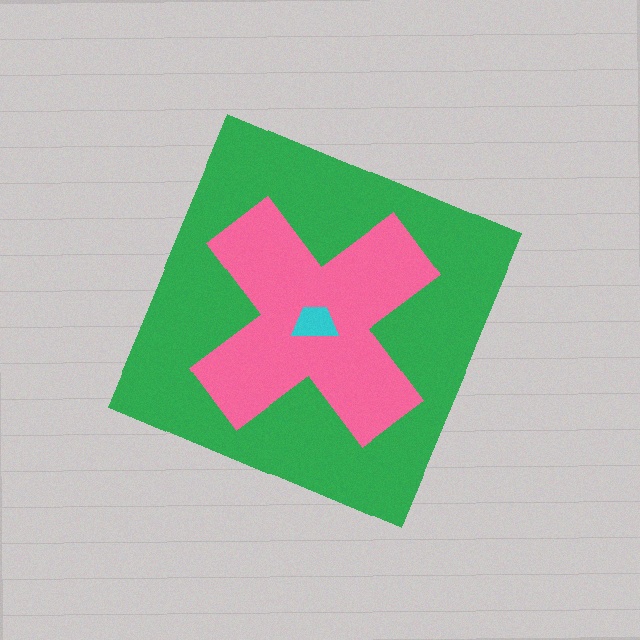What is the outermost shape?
The green diamond.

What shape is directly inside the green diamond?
The pink cross.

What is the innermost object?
The cyan trapezoid.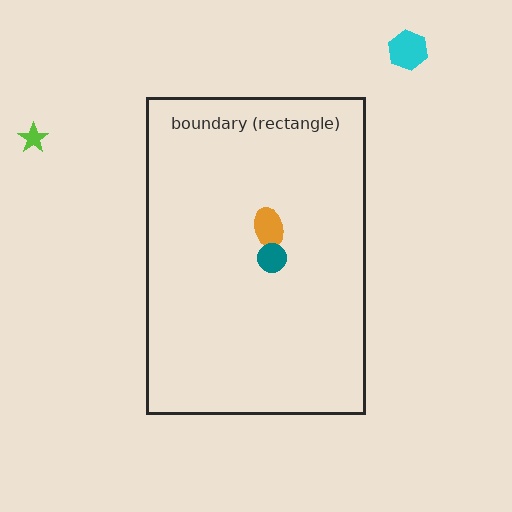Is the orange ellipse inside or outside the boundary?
Inside.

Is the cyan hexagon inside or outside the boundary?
Outside.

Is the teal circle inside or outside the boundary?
Inside.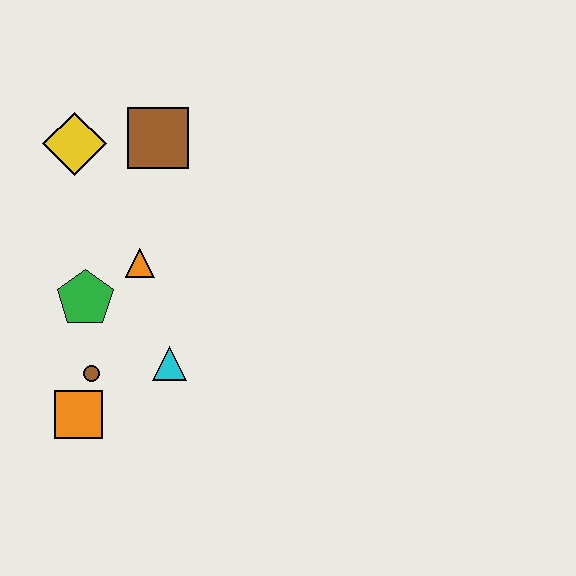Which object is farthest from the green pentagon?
The brown square is farthest from the green pentagon.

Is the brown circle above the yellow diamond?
No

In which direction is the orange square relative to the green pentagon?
The orange square is below the green pentagon.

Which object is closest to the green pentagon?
The orange triangle is closest to the green pentagon.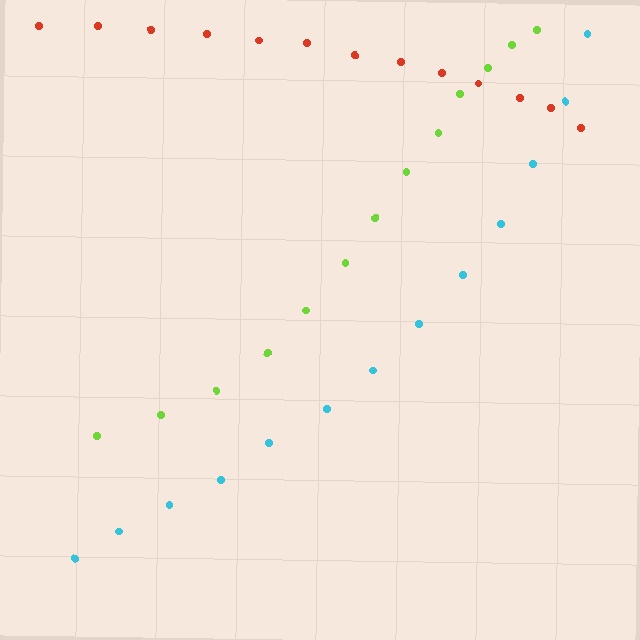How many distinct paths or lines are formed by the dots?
There are 3 distinct paths.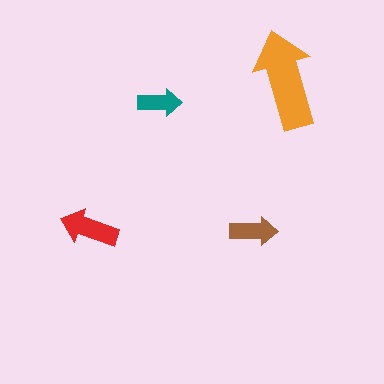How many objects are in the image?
There are 4 objects in the image.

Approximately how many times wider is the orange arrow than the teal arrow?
About 2 times wider.